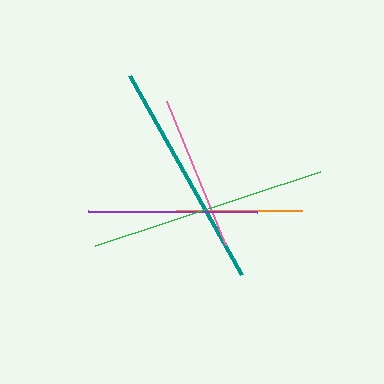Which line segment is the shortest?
The orange line is the shortest at approximately 125 pixels.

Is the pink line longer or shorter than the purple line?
The purple line is longer than the pink line.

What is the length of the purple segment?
The purple segment is approximately 169 pixels long.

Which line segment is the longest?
The green line is the longest at approximately 237 pixels.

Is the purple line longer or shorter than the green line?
The green line is longer than the purple line.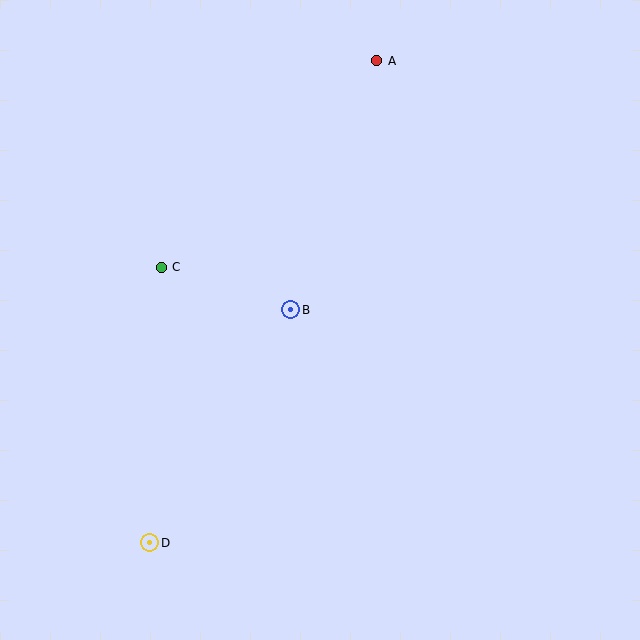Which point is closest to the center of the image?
Point B at (291, 310) is closest to the center.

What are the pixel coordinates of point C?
Point C is at (161, 267).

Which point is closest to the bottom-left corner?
Point D is closest to the bottom-left corner.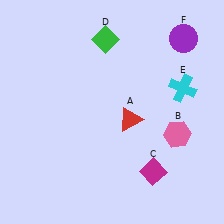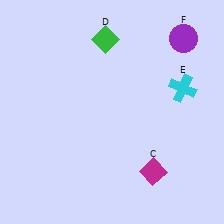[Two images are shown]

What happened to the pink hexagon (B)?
The pink hexagon (B) was removed in Image 2. It was in the bottom-right area of Image 1.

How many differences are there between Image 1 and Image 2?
There are 2 differences between the two images.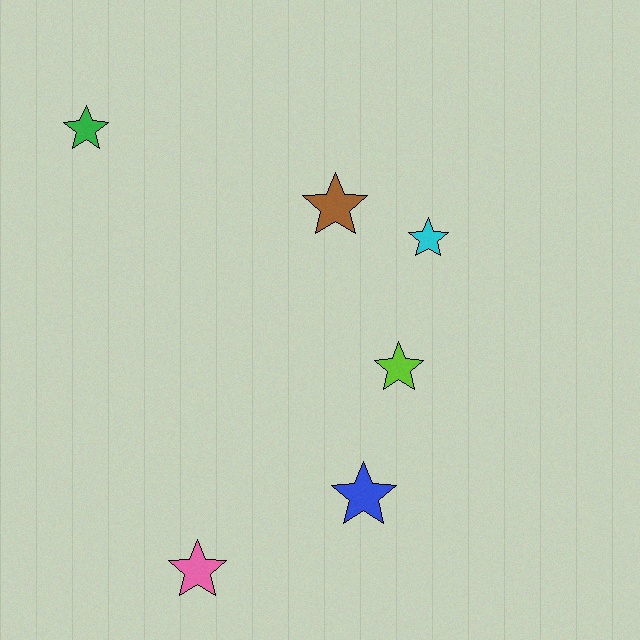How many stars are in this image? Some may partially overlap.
There are 6 stars.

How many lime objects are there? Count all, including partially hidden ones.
There is 1 lime object.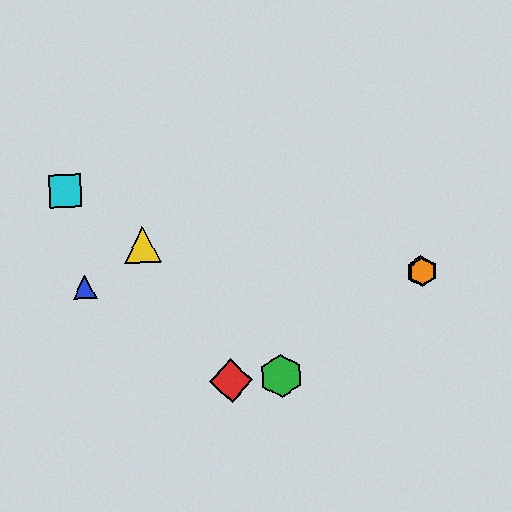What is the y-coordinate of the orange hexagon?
The orange hexagon is at y≈271.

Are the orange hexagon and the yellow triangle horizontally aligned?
No, the orange hexagon is at y≈271 and the yellow triangle is at y≈245.